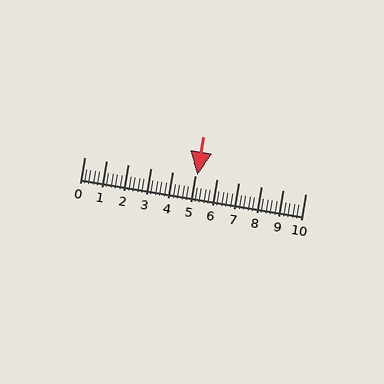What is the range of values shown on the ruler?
The ruler shows values from 0 to 10.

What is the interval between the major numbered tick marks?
The major tick marks are spaced 1 units apart.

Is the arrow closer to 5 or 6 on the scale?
The arrow is closer to 5.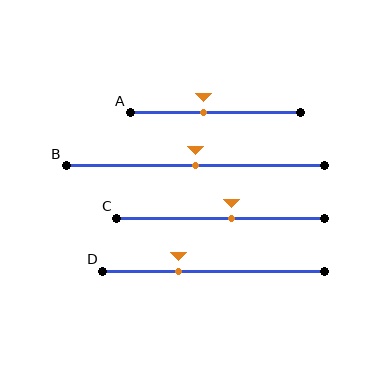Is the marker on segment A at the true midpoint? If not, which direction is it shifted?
No, the marker on segment A is shifted to the left by about 7% of the segment length.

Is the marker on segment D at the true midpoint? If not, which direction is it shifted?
No, the marker on segment D is shifted to the left by about 16% of the segment length.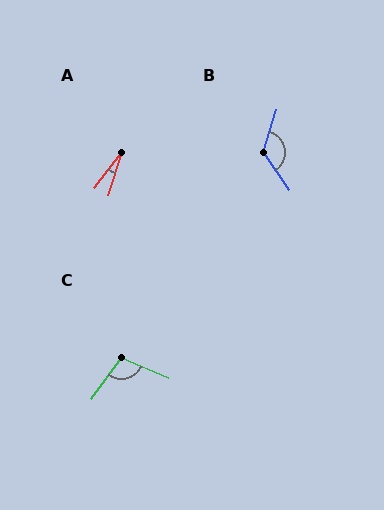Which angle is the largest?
B, at approximately 128 degrees.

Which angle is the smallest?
A, at approximately 21 degrees.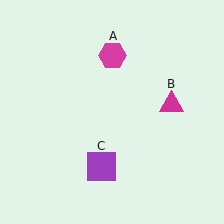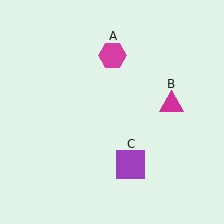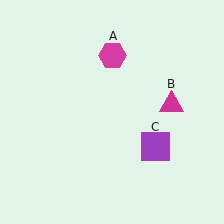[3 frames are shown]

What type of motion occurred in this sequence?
The purple square (object C) rotated counterclockwise around the center of the scene.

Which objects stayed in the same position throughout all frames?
Magenta hexagon (object A) and magenta triangle (object B) remained stationary.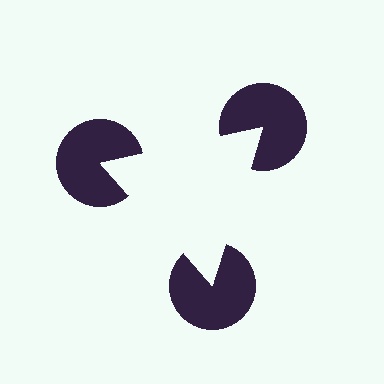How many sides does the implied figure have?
3 sides.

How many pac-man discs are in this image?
There are 3 — one at each vertex of the illusory triangle.